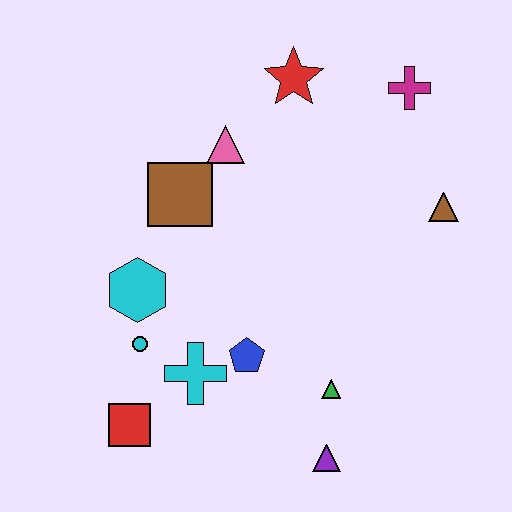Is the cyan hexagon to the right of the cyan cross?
No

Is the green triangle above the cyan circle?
No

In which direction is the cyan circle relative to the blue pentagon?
The cyan circle is to the left of the blue pentagon.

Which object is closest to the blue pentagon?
The cyan cross is closest to the blue pentagon.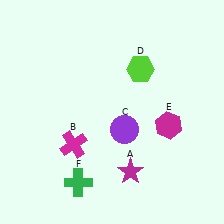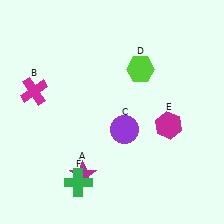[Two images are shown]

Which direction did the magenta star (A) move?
The magenta star (A) moved left.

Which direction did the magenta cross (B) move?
The magenta cross (B) moved up.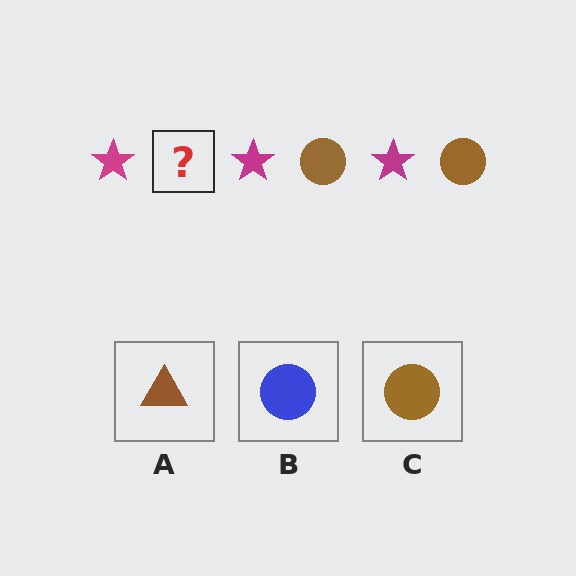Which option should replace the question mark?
Option C.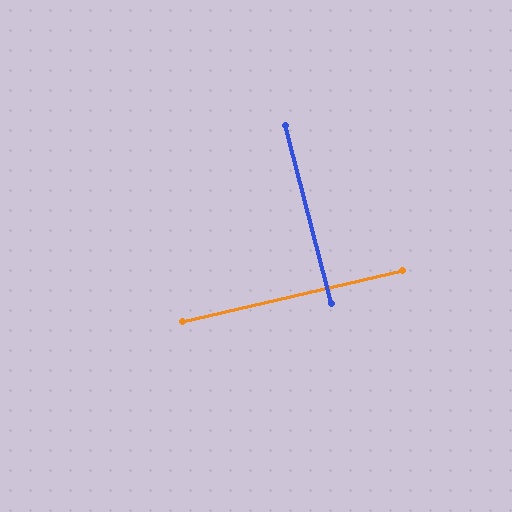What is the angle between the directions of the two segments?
Approximately 88 degrees.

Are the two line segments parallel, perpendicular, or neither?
Perpendicular — they meet at approximately 88°.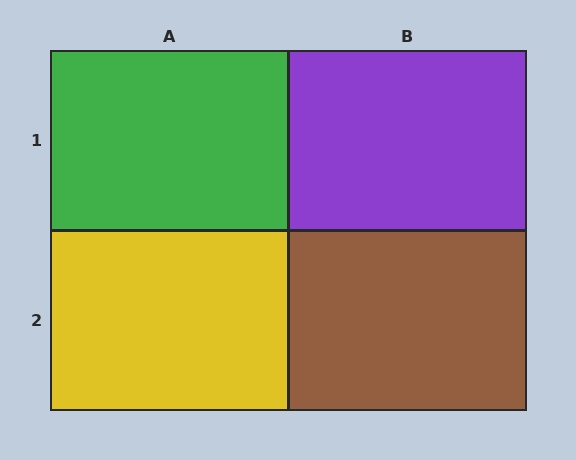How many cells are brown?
1 cell is brown.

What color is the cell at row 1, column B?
Purple.